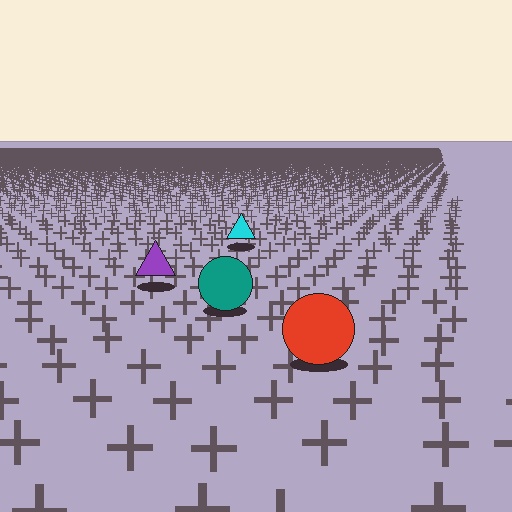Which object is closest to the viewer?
The red circle is closest. The texture marks near it are larger and more spread out.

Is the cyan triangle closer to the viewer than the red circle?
No. The red circle is closer — you can tell from the texture gradient: the ground texture is coarser near it.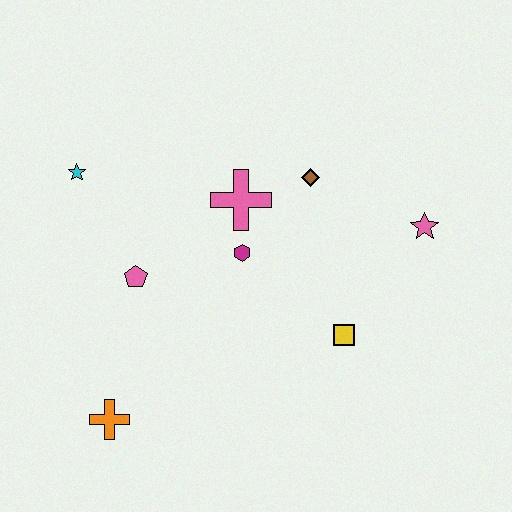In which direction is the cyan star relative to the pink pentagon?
The cyan star is above the pink pentagon.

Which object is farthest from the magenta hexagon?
The orange cross is farthest from the magenta hexagon.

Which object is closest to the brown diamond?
The pink cross is closest to the brown diamond.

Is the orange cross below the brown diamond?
Yes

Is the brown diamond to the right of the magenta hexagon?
Yes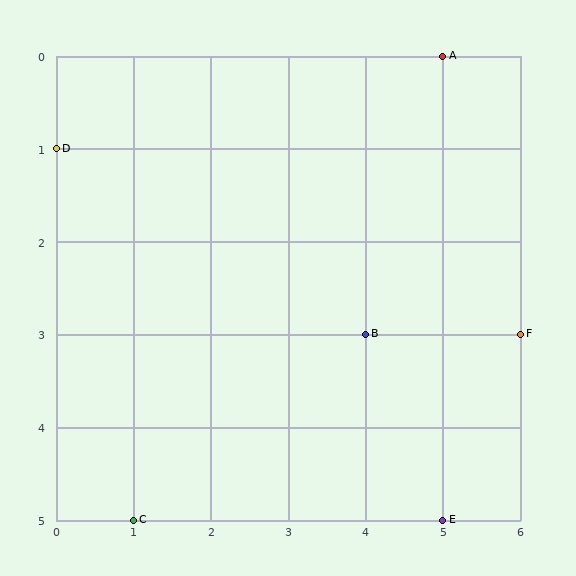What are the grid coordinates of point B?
Point B is at grid coordinates (4, 3).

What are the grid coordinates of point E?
Point E is at grid coordinates (5, 5).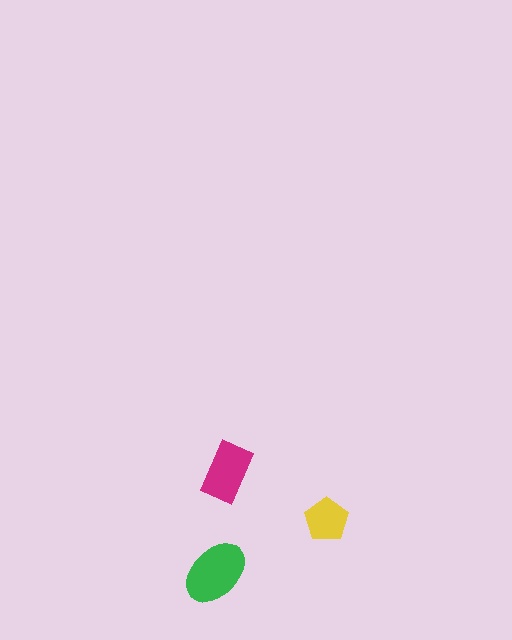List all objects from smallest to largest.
The yellow pentagon, the magenta rectangle, the green ellipse.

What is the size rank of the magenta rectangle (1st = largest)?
2nd.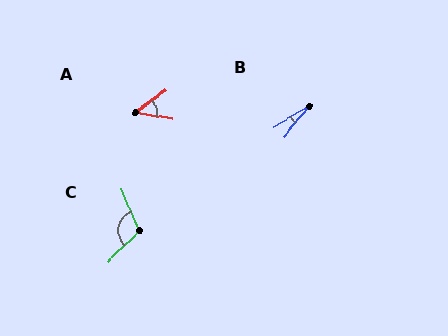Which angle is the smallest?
B, at approximately 20 degrees.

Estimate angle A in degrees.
Approximately 46 degrees.